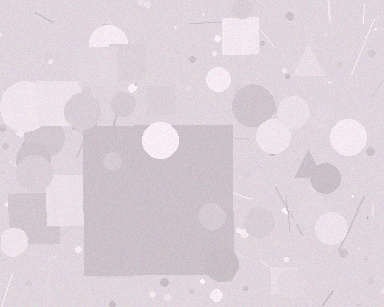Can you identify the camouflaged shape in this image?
The camouflaged shape is a square.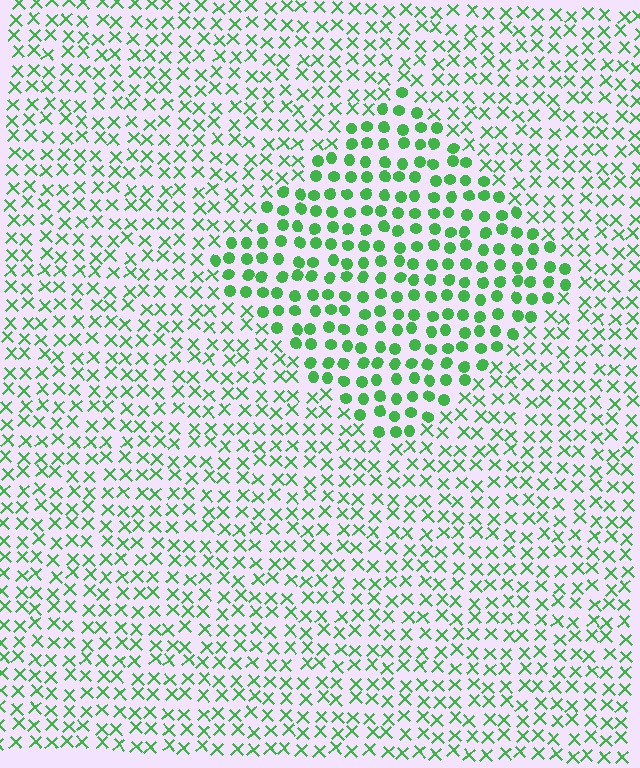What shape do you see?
I see a diamond.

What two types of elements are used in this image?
The image uses circles inside the diamond region and X marks outside it.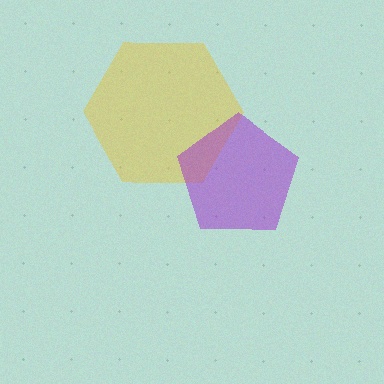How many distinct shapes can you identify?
There are 2 distinct shapes: a yellow hexagon, a purple pentagon.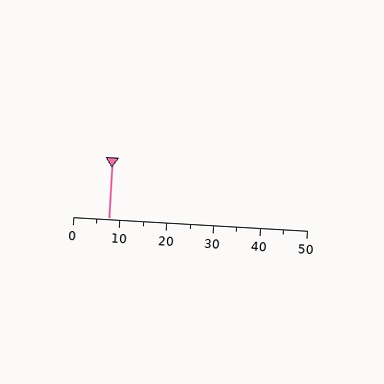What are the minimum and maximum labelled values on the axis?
The axis runs from 0 to 50.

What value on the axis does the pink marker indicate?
The marker indicates approximately 7.5.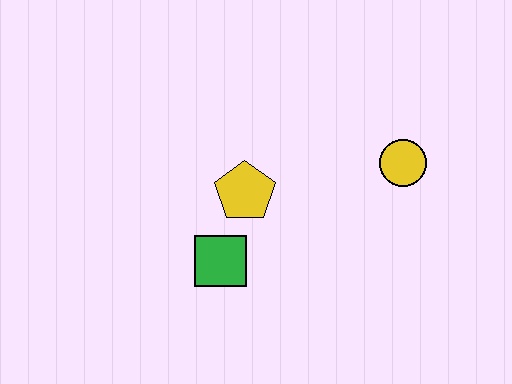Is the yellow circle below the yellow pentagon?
No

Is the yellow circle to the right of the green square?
Yes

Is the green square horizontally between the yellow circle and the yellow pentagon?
No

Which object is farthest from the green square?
The yellow circle is farthest from the green square.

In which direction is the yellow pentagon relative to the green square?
The yellow pentagon is above the green square.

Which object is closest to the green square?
The yellow pentagon is closest to the green square.